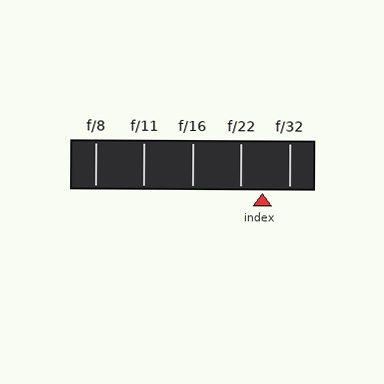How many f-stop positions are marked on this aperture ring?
There are 5 f-stop positions marked.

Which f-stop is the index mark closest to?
The index mark is closest to f/22.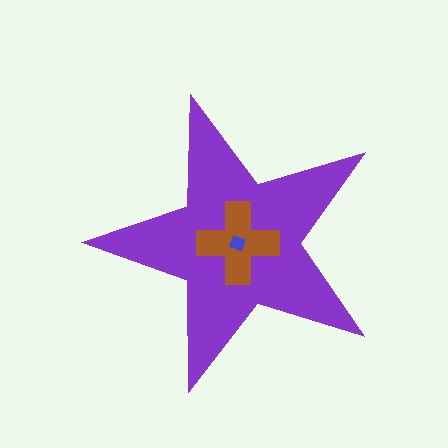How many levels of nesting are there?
3.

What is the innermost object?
The blue diamond.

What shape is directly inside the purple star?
The brown cross.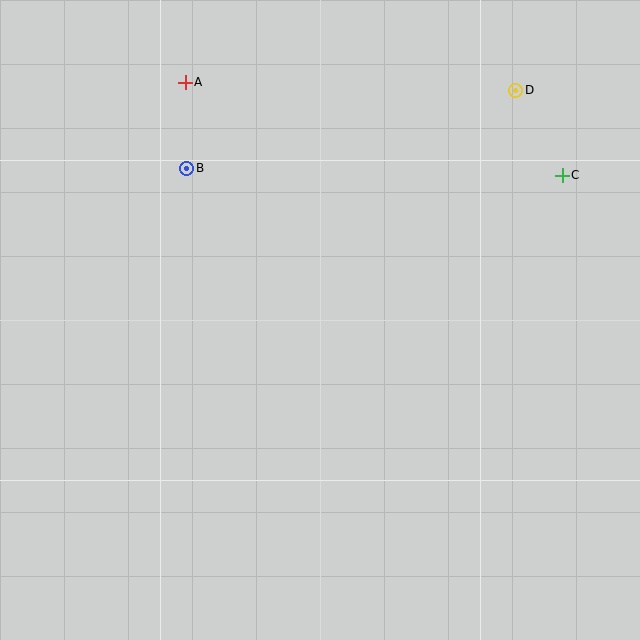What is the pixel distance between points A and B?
The distance between A and B is 86 pixels.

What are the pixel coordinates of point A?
Point A is at (185, 82).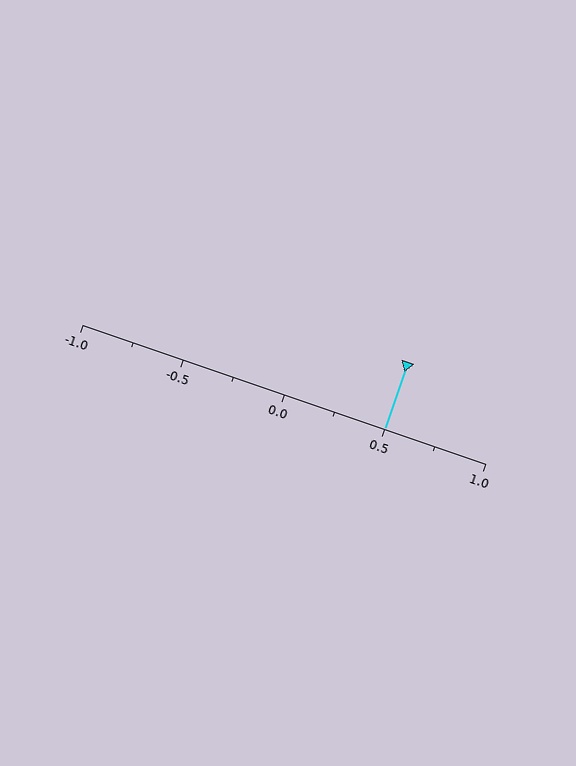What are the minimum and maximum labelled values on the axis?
The axis runs from -1.0 to 1.0.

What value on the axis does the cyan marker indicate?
The marker indicates approximately 0.5.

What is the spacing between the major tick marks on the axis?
The major ticks are spaced 0.5 apart.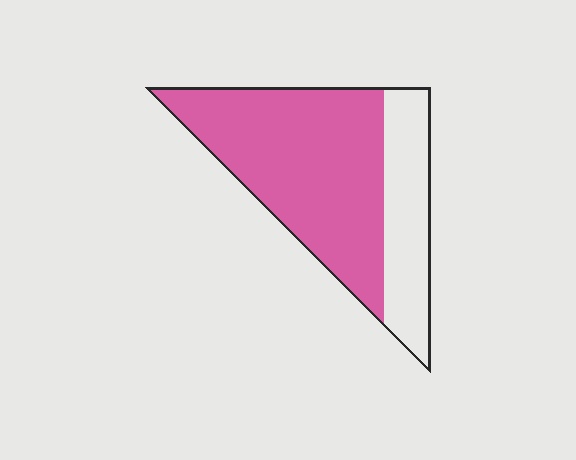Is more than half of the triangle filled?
Yes.